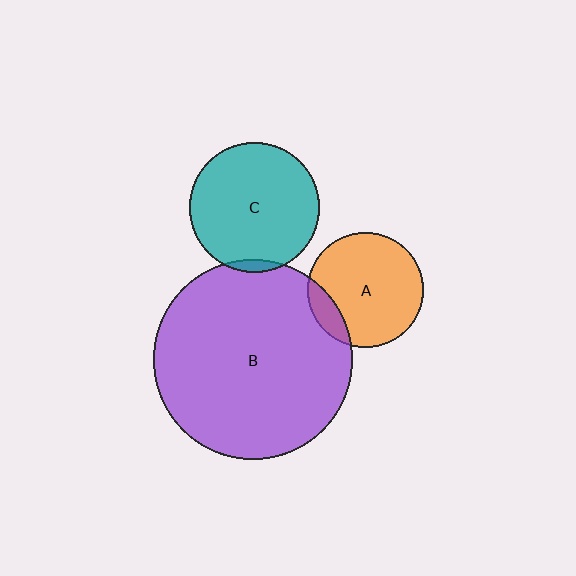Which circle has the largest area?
Circle B (purple).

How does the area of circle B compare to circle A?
Approximately 3.0 times.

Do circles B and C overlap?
Yes.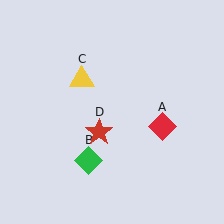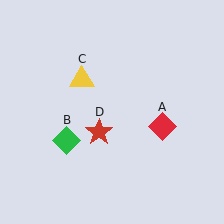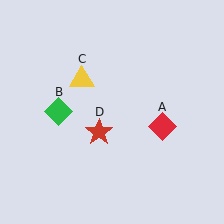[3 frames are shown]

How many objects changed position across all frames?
1 object changed position: green diamond (object B).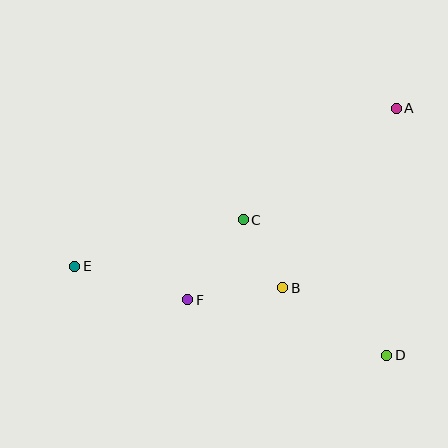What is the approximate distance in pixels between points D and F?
The distance between D and F is approximately 207 pixels.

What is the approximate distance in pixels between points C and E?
The distance between C and E is approximately 175 pixels.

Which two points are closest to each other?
Points B and C are closest to each other.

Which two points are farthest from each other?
Points A and E are farthest from each other.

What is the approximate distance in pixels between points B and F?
The distance between B and F is approximately 96 pixels.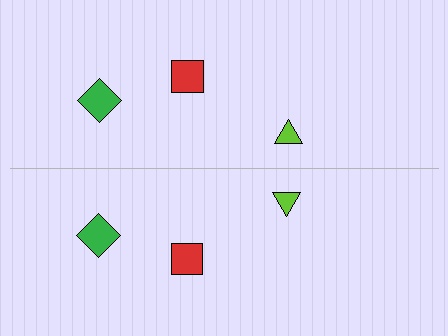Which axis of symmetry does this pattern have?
The pattern has a horizontal axis of symmetry running through the center of the image.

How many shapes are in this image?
There are 6 shapes in this image.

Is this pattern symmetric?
Yes, this pattern has bilateral (reflection) symmetry.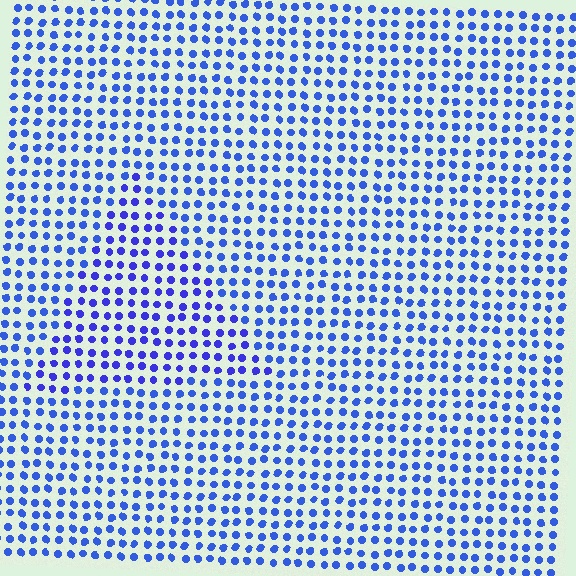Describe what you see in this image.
The image is filled with small blue elements in a uniform arrangement. A triangle-shaped region is visible where the elements are tinted to a slightly different hue, forming a subtle color boundary.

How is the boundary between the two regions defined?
The boundary is defined purely by a slight shift in hue (about 17 degrees). Spacing, size, and orientation are identical on both sides.